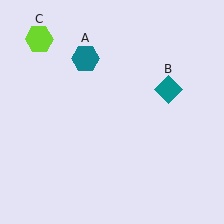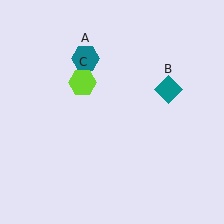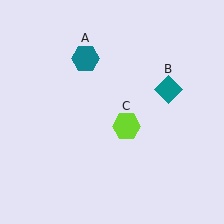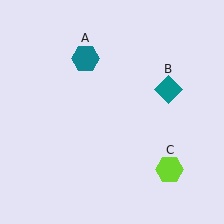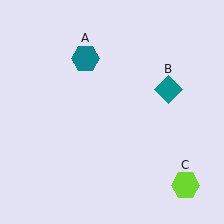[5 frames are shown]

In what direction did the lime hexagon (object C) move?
The lime hexagon (object C) moved down and to the right.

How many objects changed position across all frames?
1 object changed position: lime hexagon (object C).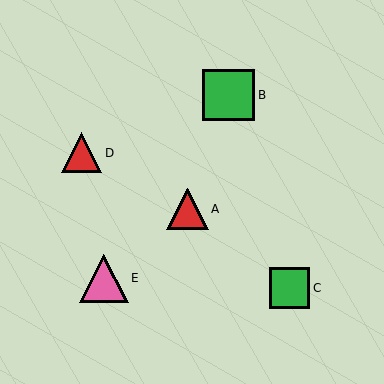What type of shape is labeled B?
Shape B is a green square.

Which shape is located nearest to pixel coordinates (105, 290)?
The pink triangle (labeled E) at (104, 278) is nearest to that location.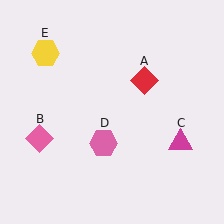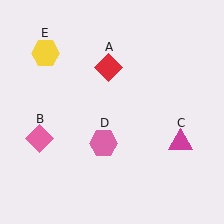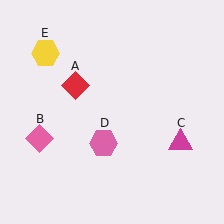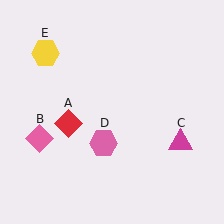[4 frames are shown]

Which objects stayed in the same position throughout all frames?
Pink diamond (object B) and magenta triangle (object C) and pink hexagon (object D) and yellow hexagon (object E) remained stationary.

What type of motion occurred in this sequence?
The red diamond (object A) rotated counterclockwise around the center of the scene.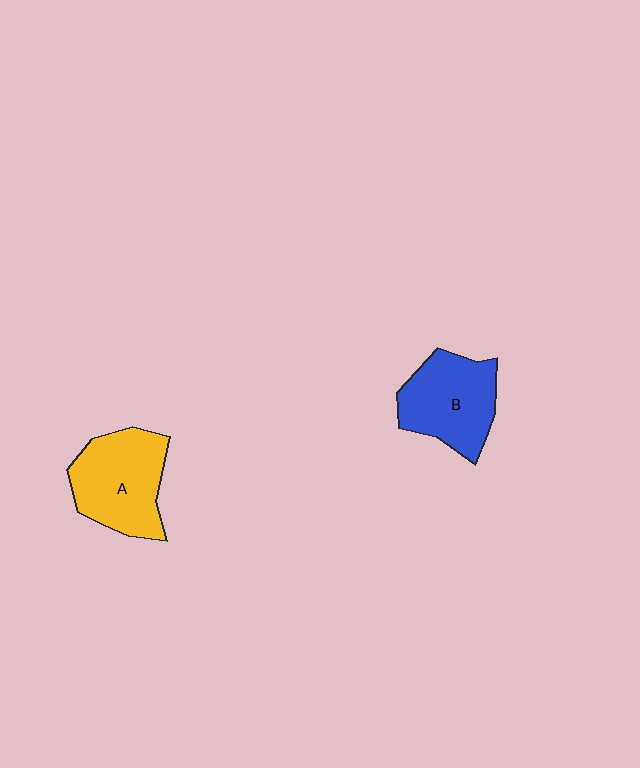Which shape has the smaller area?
Shape B (blue).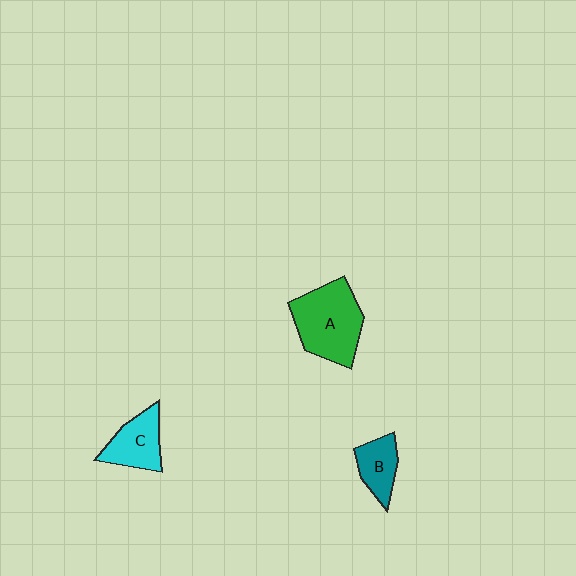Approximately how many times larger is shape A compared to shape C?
Approximately 1.7 times.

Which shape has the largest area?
Shape A (green).